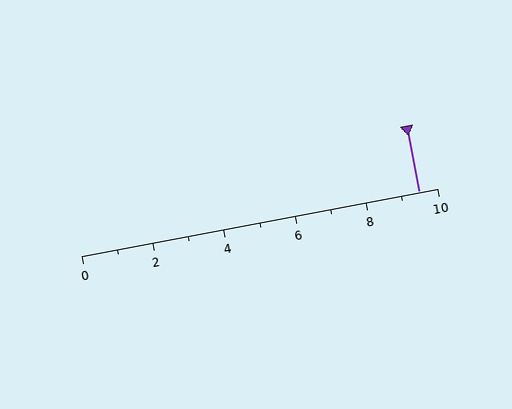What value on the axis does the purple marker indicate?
The marker indicates approximately 9.5.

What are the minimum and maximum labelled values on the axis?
The axis runs from 0 to 10.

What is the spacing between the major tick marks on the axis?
The major ticks are spaced 2 apart.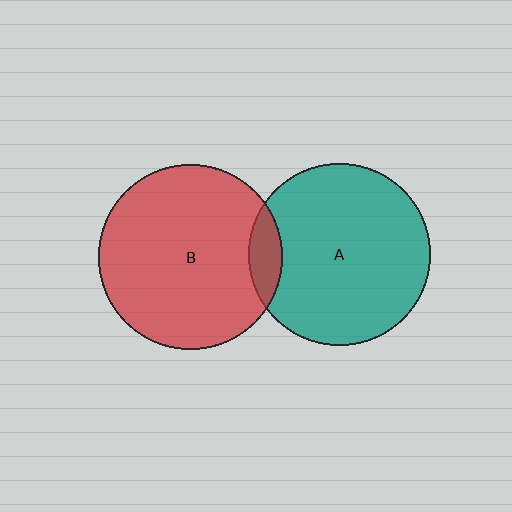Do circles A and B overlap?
Yes.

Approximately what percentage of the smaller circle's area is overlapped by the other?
Approximately 10%.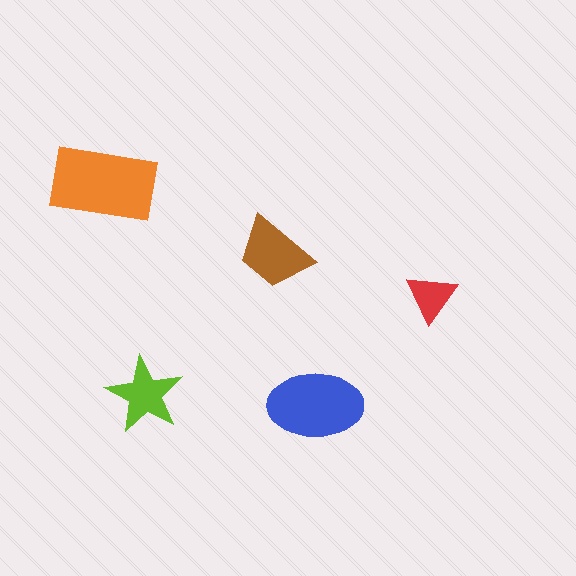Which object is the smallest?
The red triangle.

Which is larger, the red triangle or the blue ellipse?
The blue ellipse.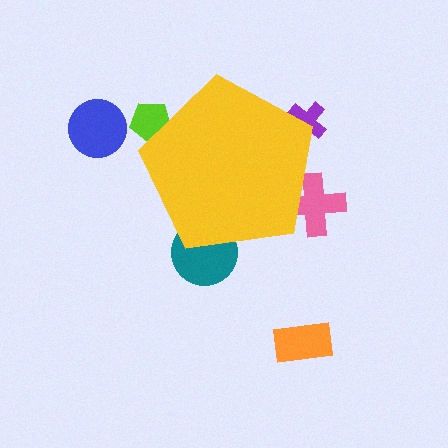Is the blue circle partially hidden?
No, the blue circle is fully visible.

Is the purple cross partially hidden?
Yes, the purple cross is partially hidden behind the yellow pentagon.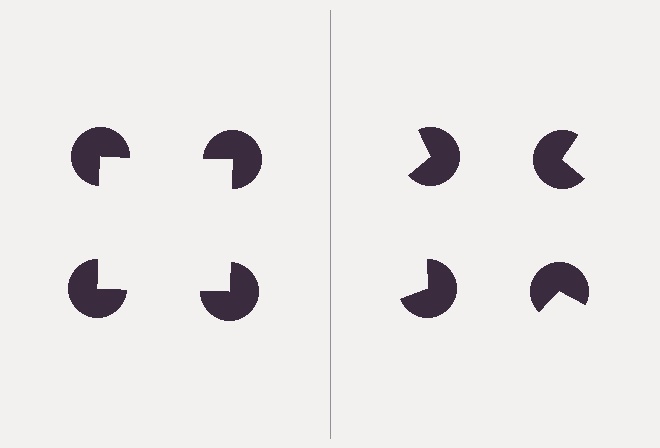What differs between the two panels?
The pac-man discs are positioned identically on both sides; only the wedge orientations differ. On the left they align to a square; on the right they are misaligned.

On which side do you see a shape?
An illusory square appears on the left side. On the right side the wedge cuts are rotated, so no coherent shape forms.